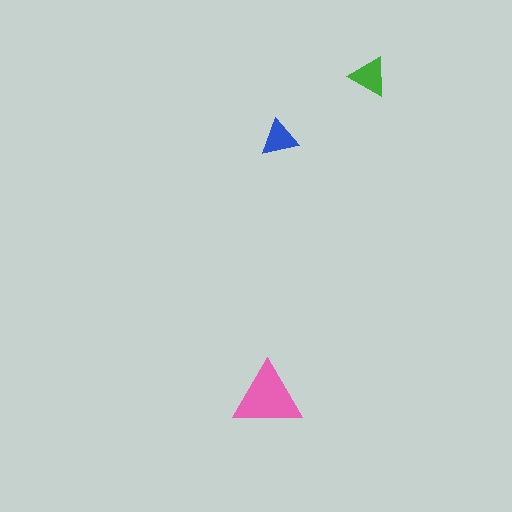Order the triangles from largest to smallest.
the pink one, the green one, the blue one.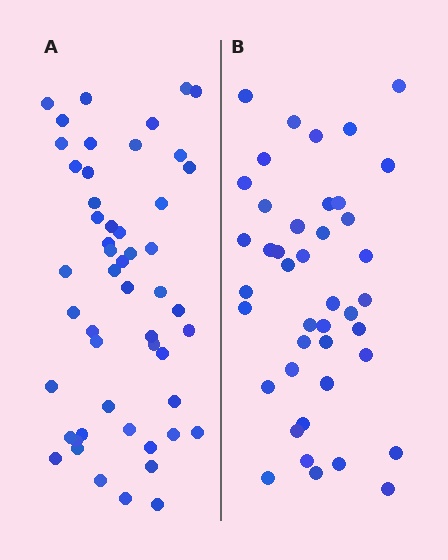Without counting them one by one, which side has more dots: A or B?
Region A (the left region) has more dots.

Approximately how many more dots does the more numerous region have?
Region A has roughly 8 or so more dots than region B.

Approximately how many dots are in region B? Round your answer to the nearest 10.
About 40 dots. (The exact count is 42, which rounds to 40.)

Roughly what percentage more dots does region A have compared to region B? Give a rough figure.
About 20% more.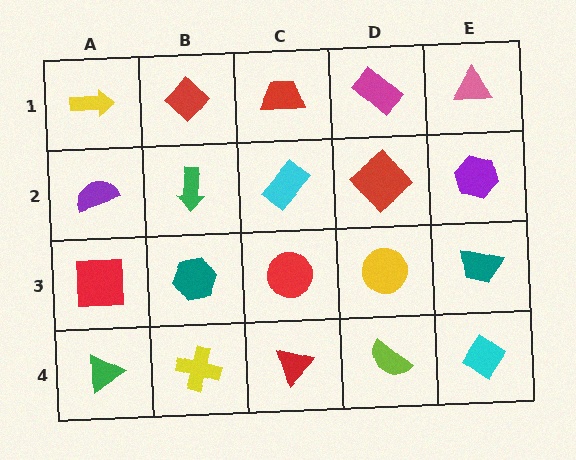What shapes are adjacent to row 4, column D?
A yellow circle (row 3, column D), a red triangle (row 4, column C), a cyan diamond (row 4, column E).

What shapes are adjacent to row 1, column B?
A green arrow (row 2, column B), a yellow arrow (row 1, column A), a red trapezoid (row 1, column C).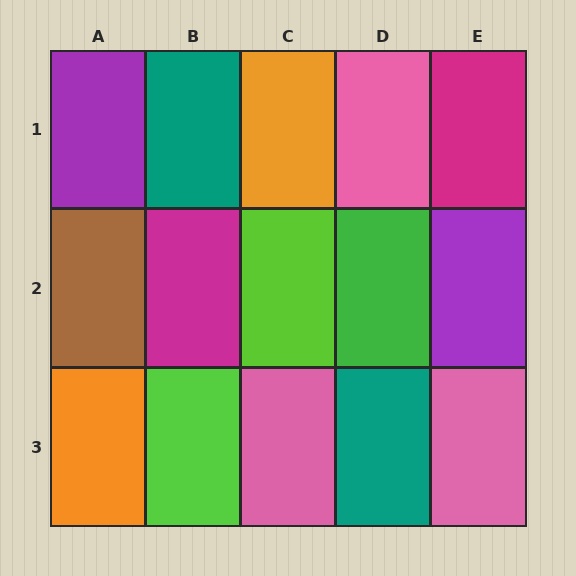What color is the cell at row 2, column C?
Lime.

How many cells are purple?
2 cells are purple.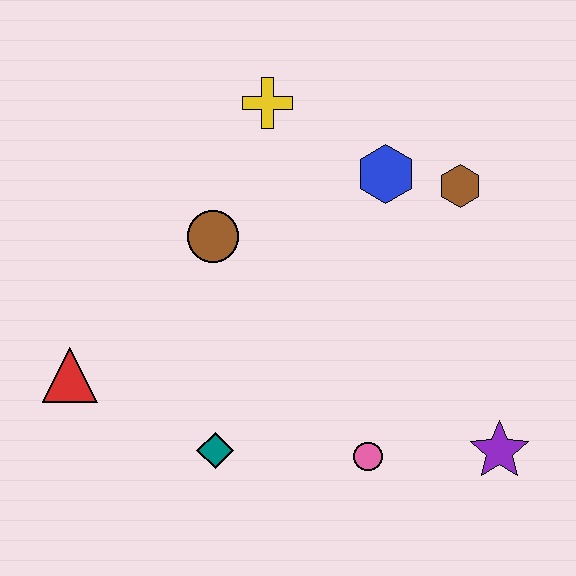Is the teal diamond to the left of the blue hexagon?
Yes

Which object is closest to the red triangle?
The teal diamond is closest to the red triangle.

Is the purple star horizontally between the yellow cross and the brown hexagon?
No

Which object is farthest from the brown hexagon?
The red triangle is farthest from the brown hexagon.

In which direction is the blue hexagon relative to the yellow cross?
The blue hexagon is to the right of the yellow cross.